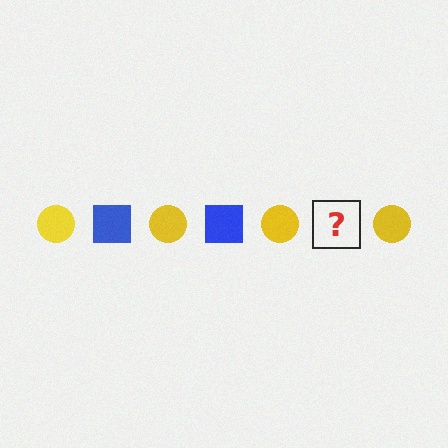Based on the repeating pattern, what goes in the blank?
The blank should be a blue square.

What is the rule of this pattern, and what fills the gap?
The rule is that the pattern alternates between yellow circle and blue square. The gap should be filled with a blue square.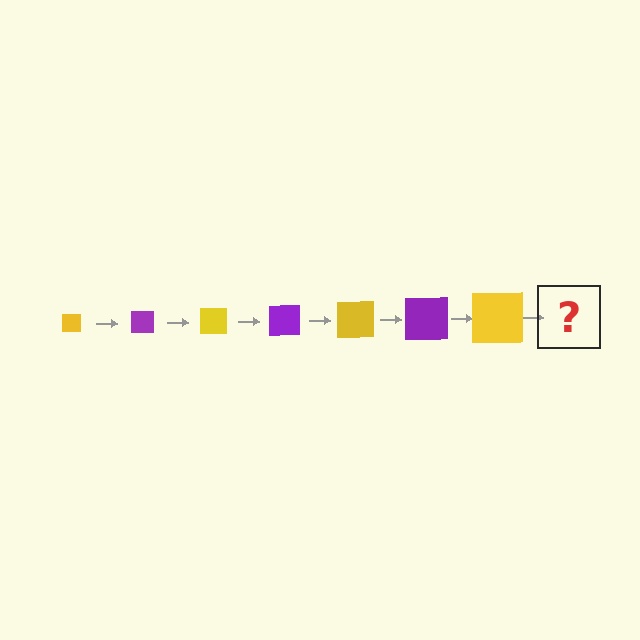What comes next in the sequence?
The next element should be a purple square, larger than the previous one.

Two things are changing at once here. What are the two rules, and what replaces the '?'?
The two rules are that the square grows larger each step and the color cycles through yellow and purple. The '?' should be a purple square, larger than the previous one.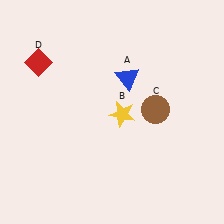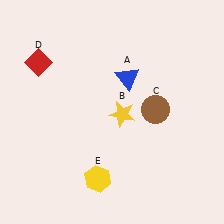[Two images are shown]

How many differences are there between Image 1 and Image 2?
There is 1 difference between the two images.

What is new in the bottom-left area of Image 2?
A yellow hexagon (E) was added in the bottom-left area of Image 2.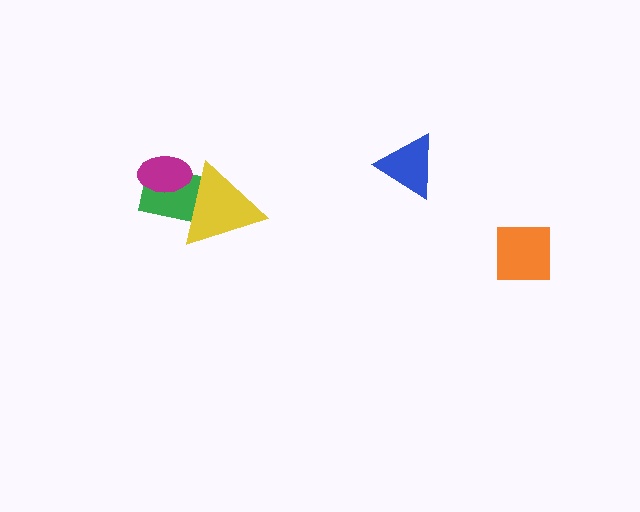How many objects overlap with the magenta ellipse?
2 objects overlap with the magenta ellipse.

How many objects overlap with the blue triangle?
0 objects overlap with the blue triangle.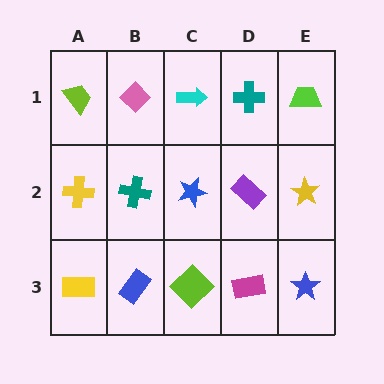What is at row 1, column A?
A lime trapezoid.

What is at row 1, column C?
A cyan arrow.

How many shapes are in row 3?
5 shapes.